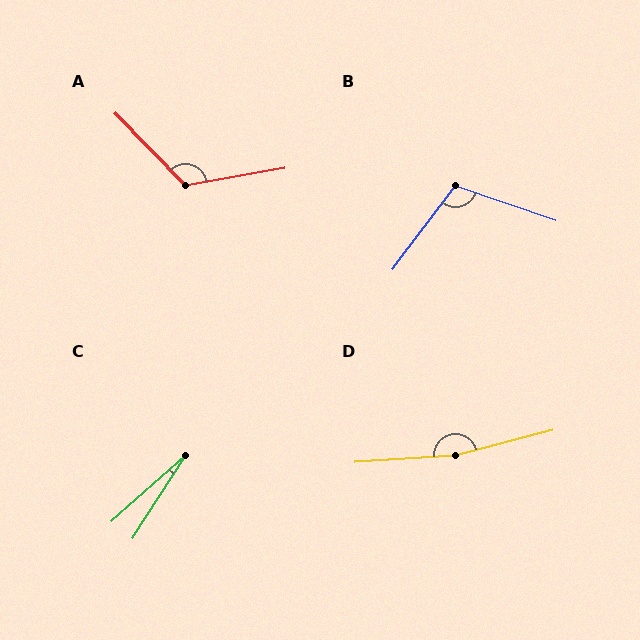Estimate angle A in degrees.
Approximately 124 degrees.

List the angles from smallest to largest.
C (16°), B (108°), A (124°), D (169°).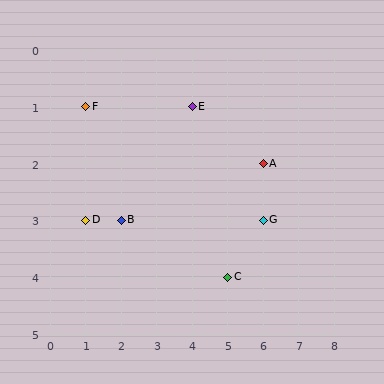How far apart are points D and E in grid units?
Points D and E are 3 columns and 2 rows apart (about 3.6 grid units diagonally).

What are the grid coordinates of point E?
Point E is at grid coordinates (4, 1).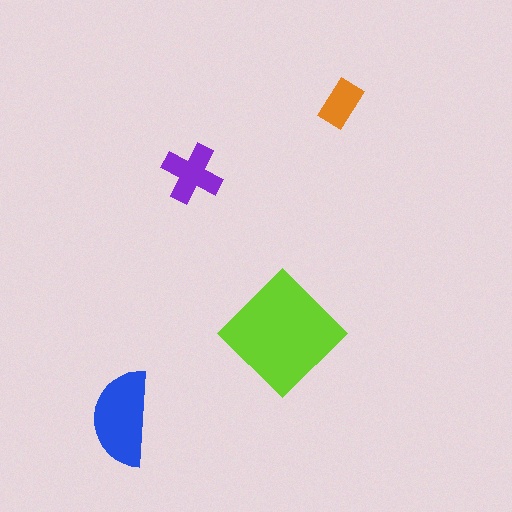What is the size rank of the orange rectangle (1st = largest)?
4th.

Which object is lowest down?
The blue semicircle is bottommost.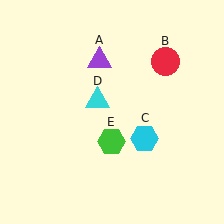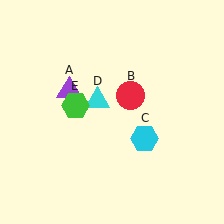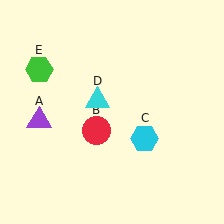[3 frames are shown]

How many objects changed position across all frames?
3 objects changed position: purple triangle (object A), red circle (object B), green hexagon (object E).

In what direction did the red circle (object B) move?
The red circle (object B) moved down and to the left.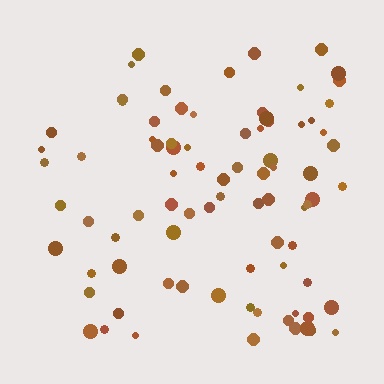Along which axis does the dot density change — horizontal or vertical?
Horizontal.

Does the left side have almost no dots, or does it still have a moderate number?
Still a moderate number, just noticeably fewer than the right.